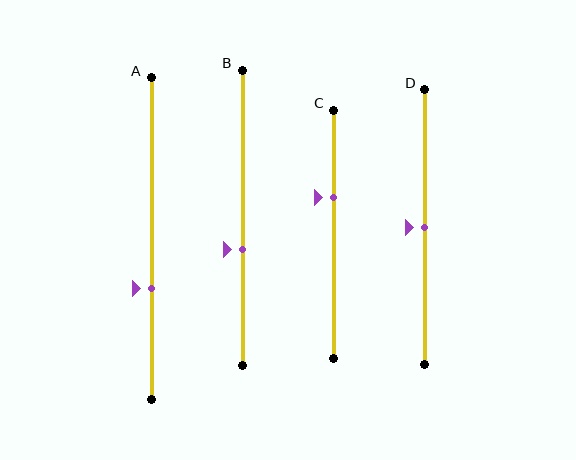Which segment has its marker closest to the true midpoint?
Segment D has its marker closest to the true midpoint.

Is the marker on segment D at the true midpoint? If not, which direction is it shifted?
Yes, the marker on segment D is at the true midpoint.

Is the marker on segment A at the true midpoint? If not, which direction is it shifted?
No, the marker on segment A is shifted downward by about 16% of the segment length.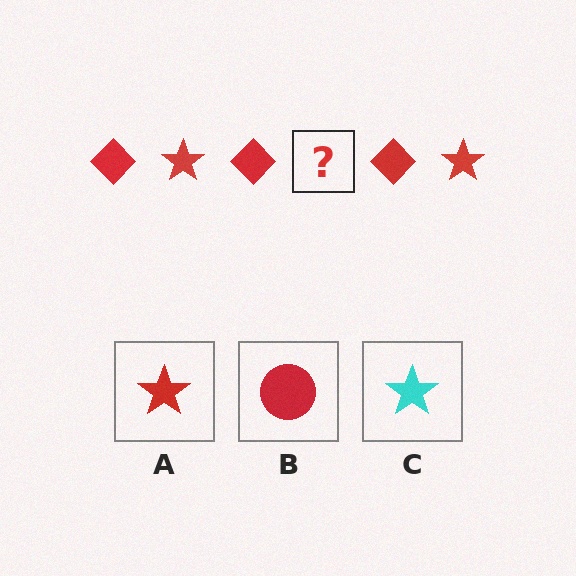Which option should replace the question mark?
Option A.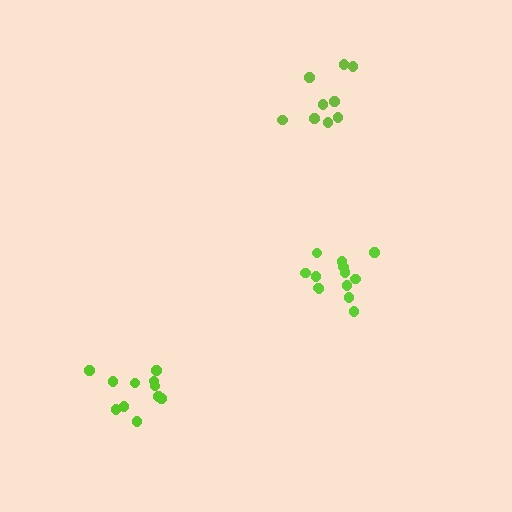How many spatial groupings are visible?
There are 3 spatial groupings.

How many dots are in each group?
Group 1: 9 dots, Group 2: 13 dots, Group 3: 11 dots (33 total).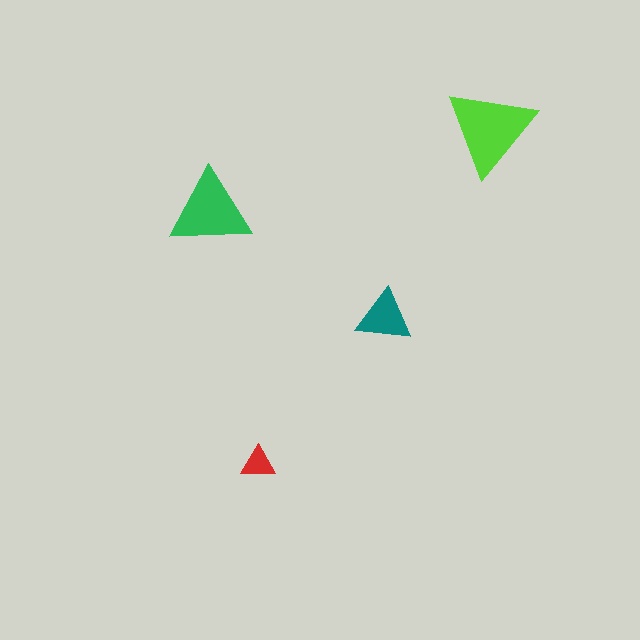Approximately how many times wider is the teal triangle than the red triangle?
About 1.5 times wider.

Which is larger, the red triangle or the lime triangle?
The lime one.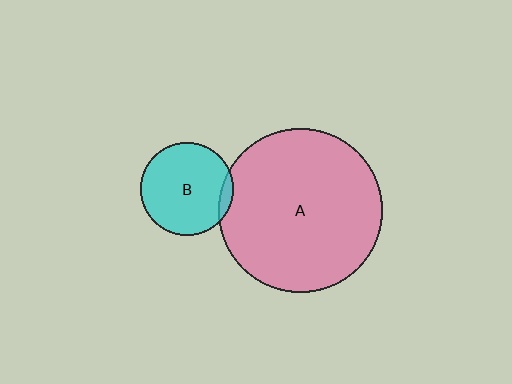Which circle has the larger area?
Circle A (pink).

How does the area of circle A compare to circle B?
Approximately 3.1 times.